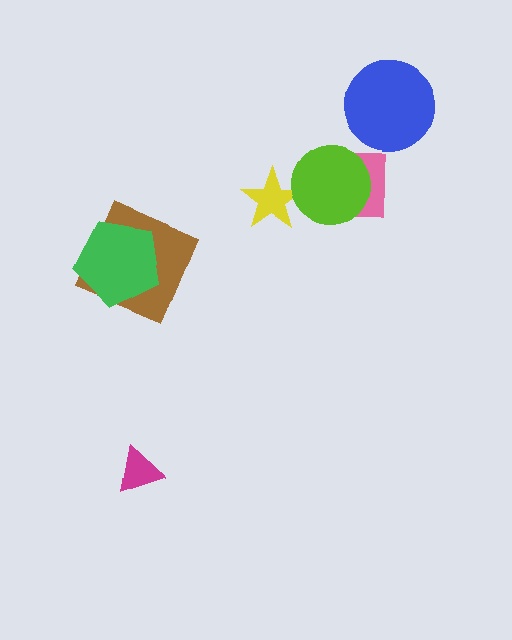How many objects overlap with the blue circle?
0 objects overlap with the blue circle.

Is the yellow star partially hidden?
Yes, it is partially covered by another shape.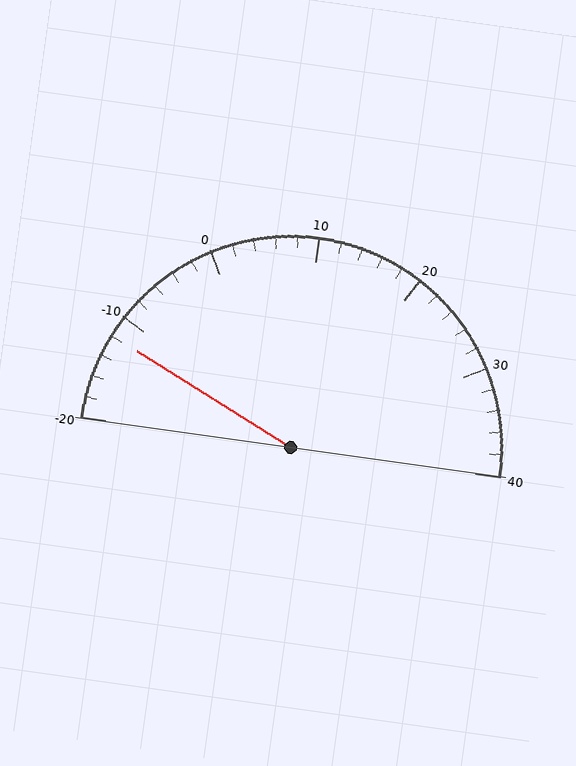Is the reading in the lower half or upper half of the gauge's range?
The reading is in the lower half of the range (-20 to 40).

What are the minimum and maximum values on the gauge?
The gauge ranges from -20 to 40.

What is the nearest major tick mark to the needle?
The nearest major tick mark is -10.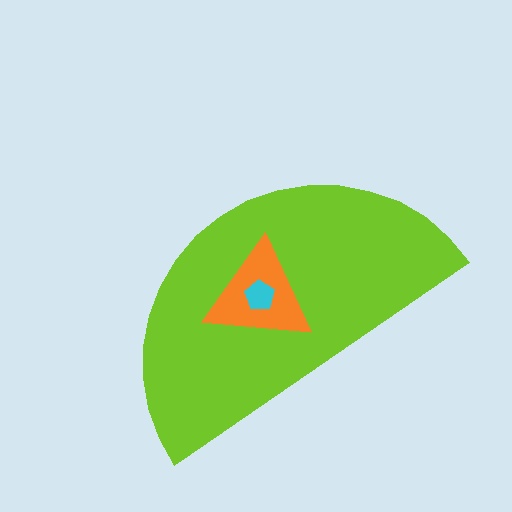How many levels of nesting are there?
3.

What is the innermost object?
The cyan pentagon.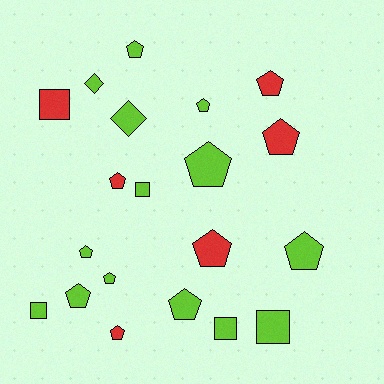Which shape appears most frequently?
Pentagon, with 13 objects.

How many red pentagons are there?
There are 5 red pentagons.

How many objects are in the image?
There are 20 objects.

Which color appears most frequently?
Lime, with 14 objects.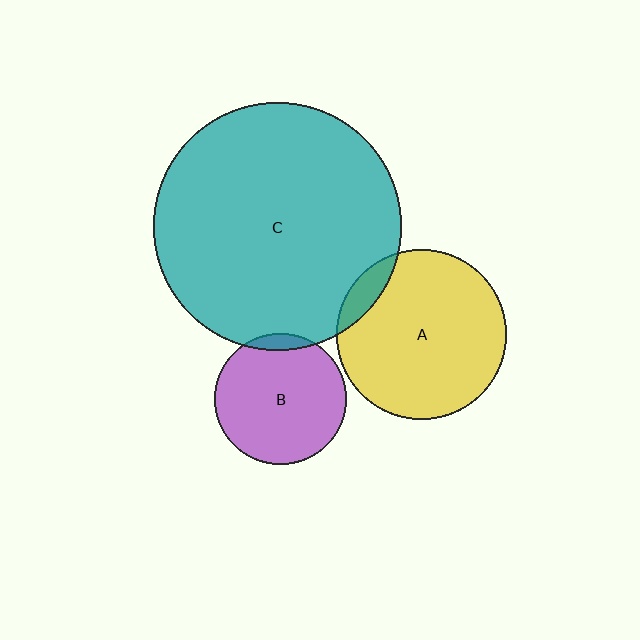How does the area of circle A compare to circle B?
Approximately 1.7 times.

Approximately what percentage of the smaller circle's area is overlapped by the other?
Approximately 10%.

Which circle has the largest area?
Circle C (teal).